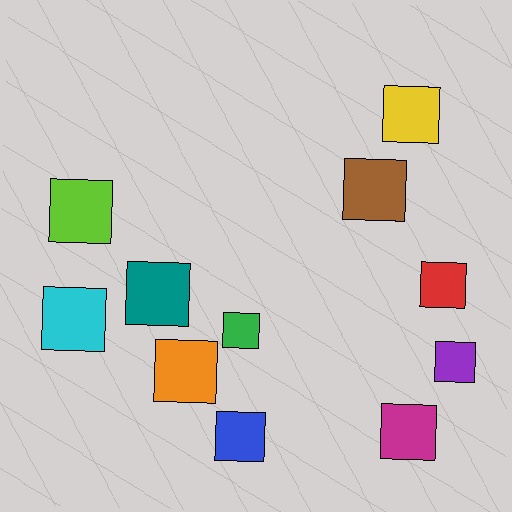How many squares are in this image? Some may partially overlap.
There are 11 squares.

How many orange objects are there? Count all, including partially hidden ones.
There is 1 orange object.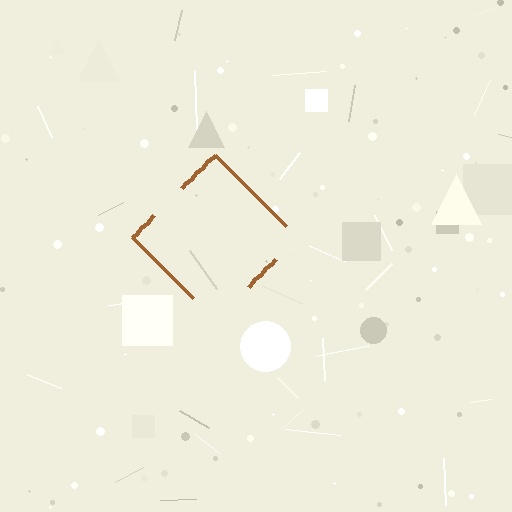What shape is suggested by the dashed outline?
The dashed outline suggests a diamond.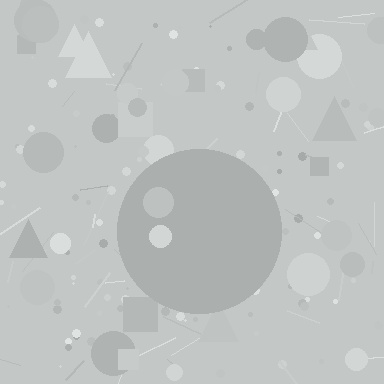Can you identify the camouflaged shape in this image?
The camouflaged shape is a circle.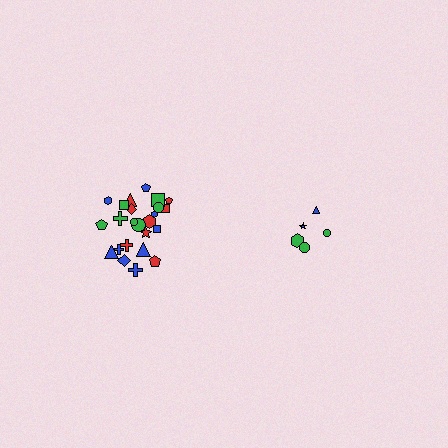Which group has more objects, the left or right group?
The left group.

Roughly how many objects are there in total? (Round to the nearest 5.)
Roughly 30 objects in total.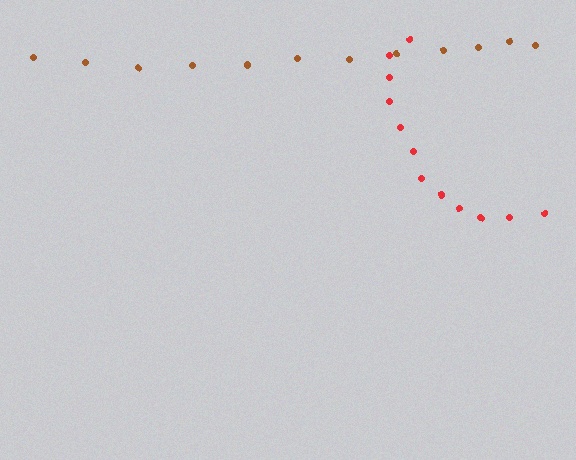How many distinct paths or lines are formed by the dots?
There are 2 distinct paths.